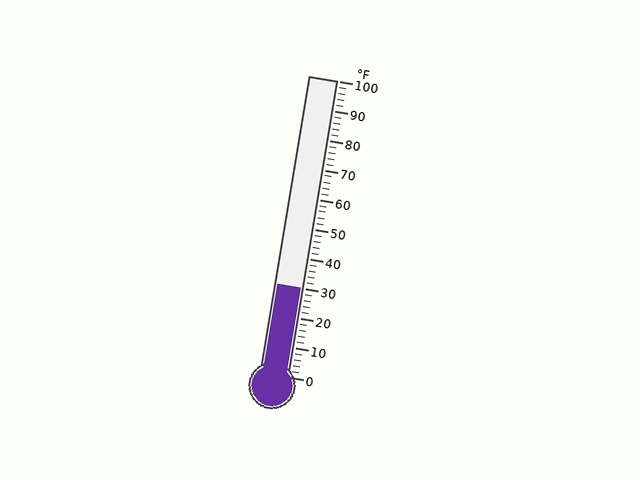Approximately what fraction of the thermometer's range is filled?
The thermometer is filled to approximately 30% of its range.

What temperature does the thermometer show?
The thermometer shows approximately 30°F.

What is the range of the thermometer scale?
The thermometer scale ranges from 0°F to 100°F.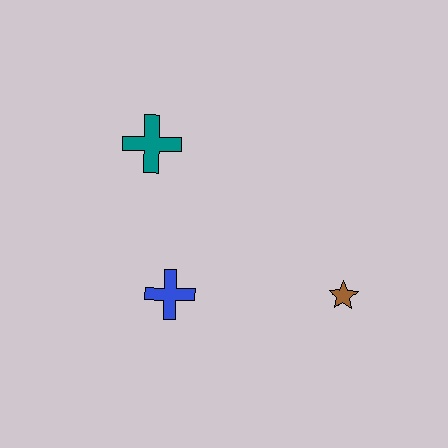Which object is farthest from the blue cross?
The brown star is farthest from the blue cross.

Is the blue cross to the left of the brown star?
Yes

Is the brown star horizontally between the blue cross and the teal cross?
No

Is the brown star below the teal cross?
Yes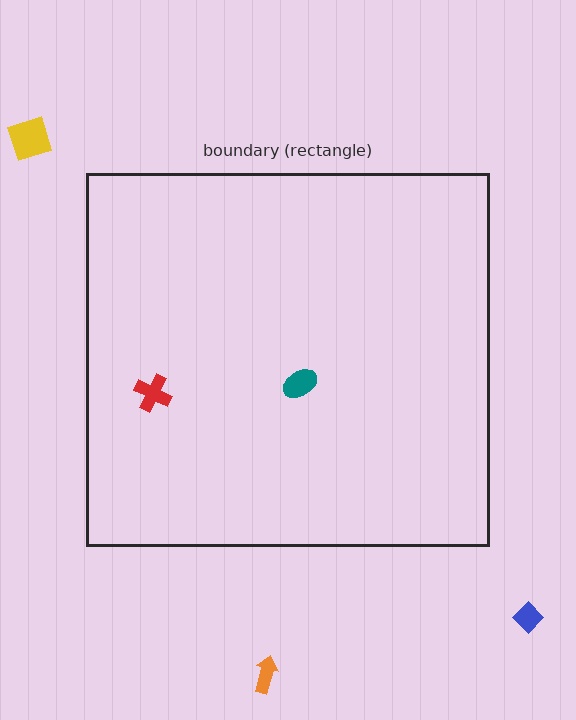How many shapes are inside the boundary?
2 inside, 3 outside.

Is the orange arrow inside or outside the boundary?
Outside.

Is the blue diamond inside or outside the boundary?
Outside.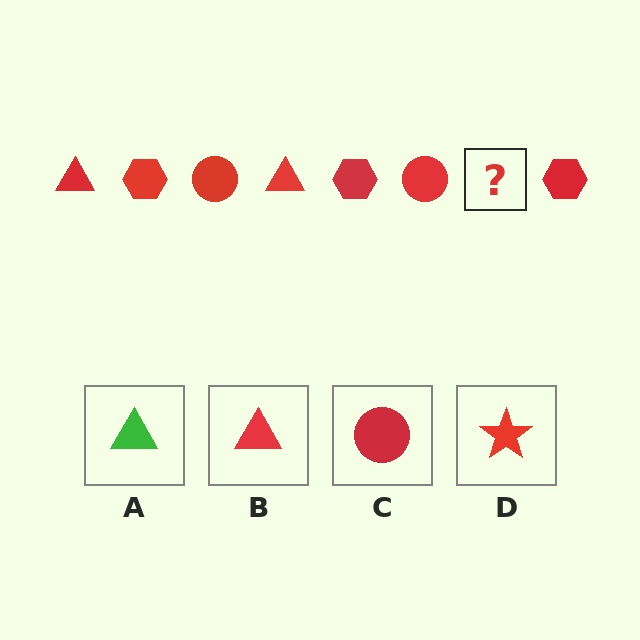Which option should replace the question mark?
Option B.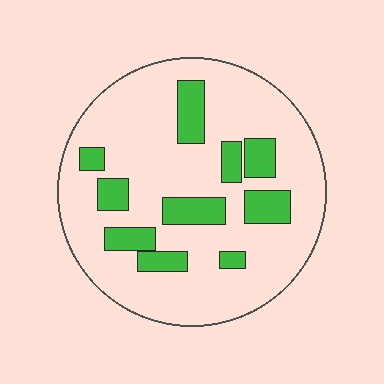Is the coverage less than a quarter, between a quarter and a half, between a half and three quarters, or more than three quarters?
Less than a quarter.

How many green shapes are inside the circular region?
10.